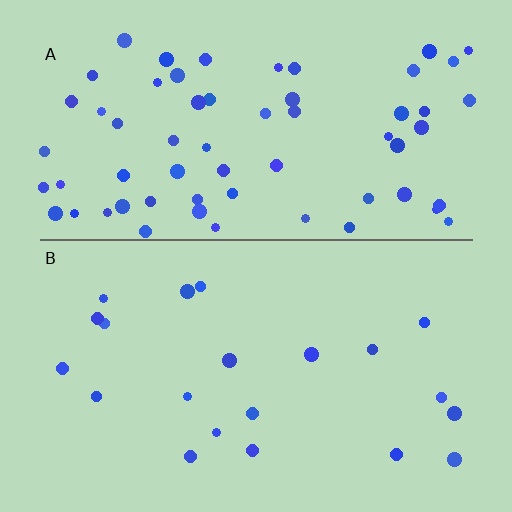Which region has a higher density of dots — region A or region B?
A (the top).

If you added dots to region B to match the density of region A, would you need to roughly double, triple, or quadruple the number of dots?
Approximately triple.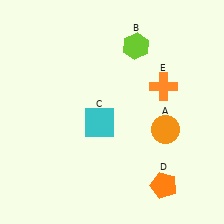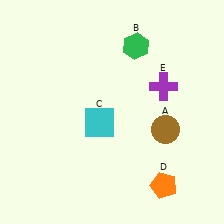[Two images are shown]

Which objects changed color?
A changed from orange to brown. B changed from lime to green. E changed from orange to purple.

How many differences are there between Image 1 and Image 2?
There are 3 differences between the two images.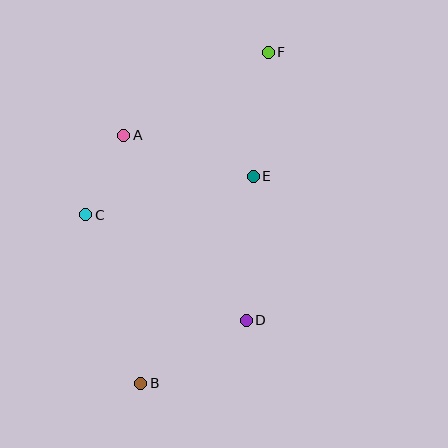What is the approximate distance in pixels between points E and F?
The distance between E and F is approximately 125 pixels.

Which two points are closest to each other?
Points A and C are closest to each other.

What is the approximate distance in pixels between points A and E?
The distance between A and E is approximately 136 pixels.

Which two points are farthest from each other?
Points B and F are farthest from each other.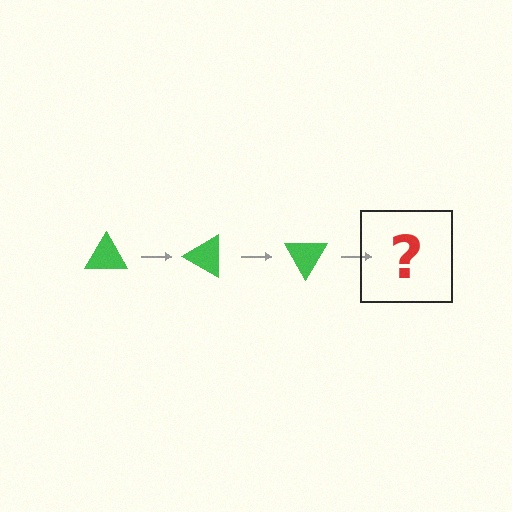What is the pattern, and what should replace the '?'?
The pattern is that the triangle rotates 30 degrees each step. The '?' should be a green triangle rotated 90 degrees.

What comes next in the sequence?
The next element should be a green triangle rotated 90 degrees.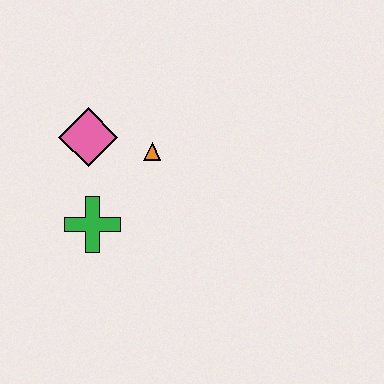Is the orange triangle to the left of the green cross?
No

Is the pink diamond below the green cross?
No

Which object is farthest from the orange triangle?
The green cross is farthest from the orange triangle.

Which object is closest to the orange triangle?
The pink diamond is closest to the orange triangle.